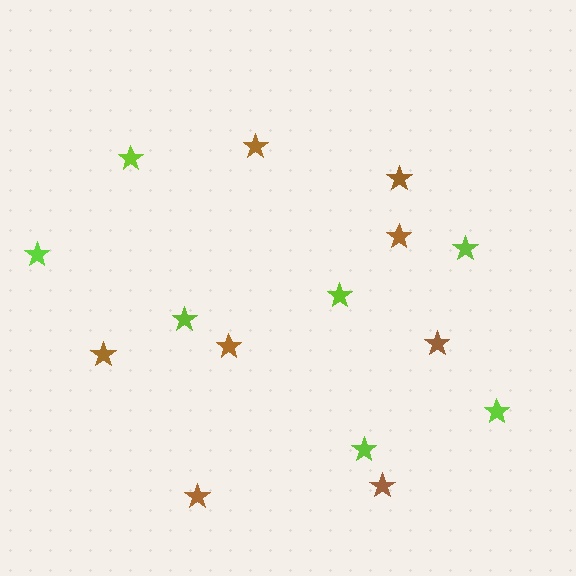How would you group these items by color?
There are 2 groups: one group of lime stars (7) and one group of brown stars (8).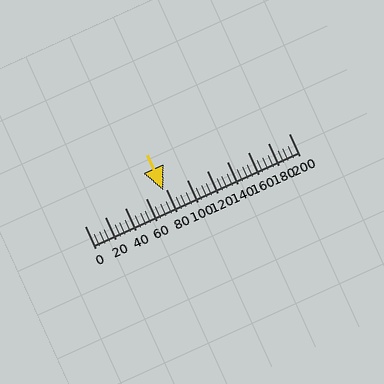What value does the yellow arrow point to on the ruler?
The yellow arrow points to approximately 77.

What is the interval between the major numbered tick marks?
The major tick marks are spaced 20 units apart.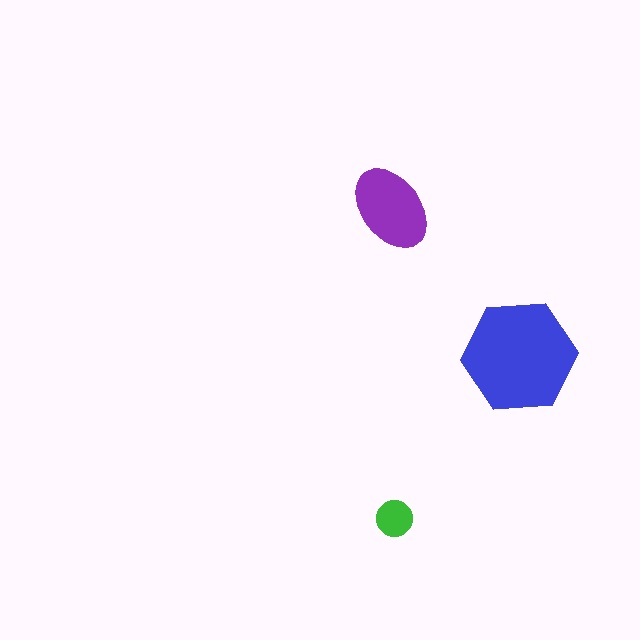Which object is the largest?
The blue hexagon.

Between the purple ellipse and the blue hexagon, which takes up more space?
The blue hexagon.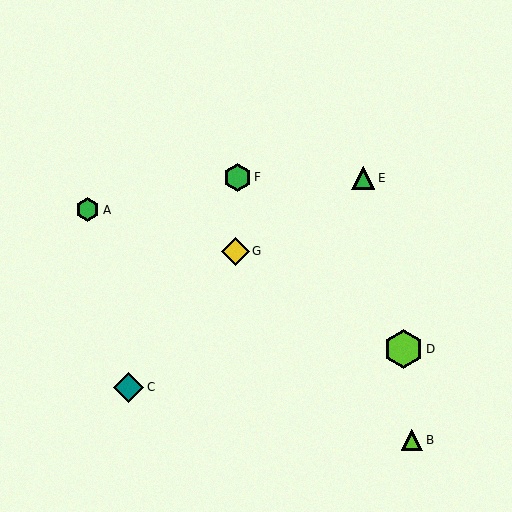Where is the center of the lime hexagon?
The center of the lime hexagon is at (404, 349).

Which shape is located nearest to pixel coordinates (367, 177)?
The green triangle (labeled E) at (363, 178) is nearest to that location.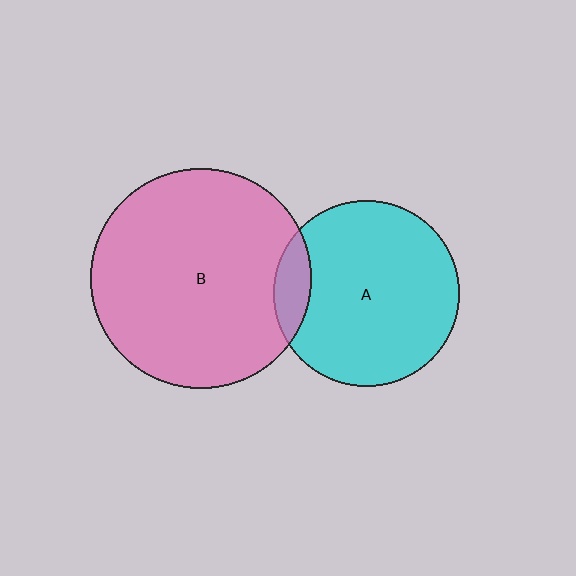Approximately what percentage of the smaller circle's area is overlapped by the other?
Approximately 10%.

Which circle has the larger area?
Circle B (pink).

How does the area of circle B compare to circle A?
Approximately 1.4 times.